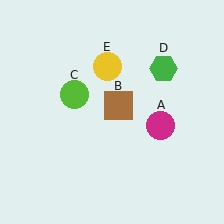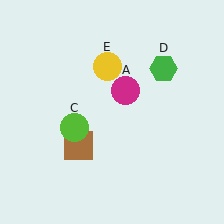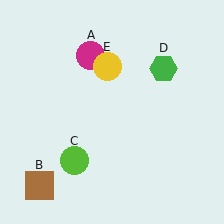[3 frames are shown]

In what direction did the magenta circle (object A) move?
The magenta circle (object A) moved up and to the left.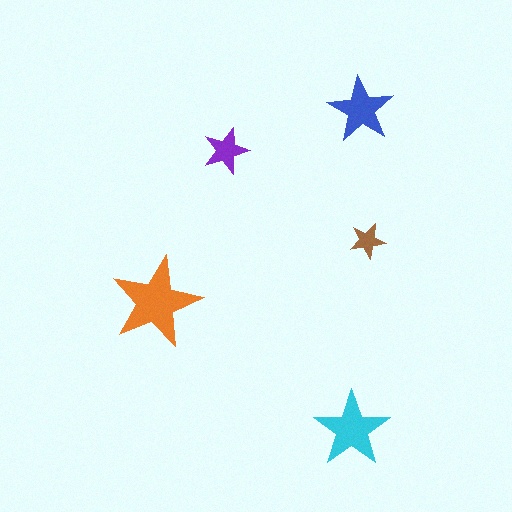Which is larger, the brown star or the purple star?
The purple one.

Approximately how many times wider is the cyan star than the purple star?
About 1.5 times wider.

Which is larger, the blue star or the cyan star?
The cyan one.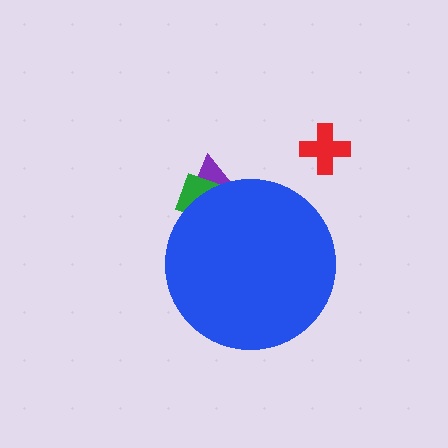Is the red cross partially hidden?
No, the red cross is fully visible.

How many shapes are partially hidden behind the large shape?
2 shapes are partially hidden.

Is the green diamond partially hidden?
Yes, the green diamond is partially hidden behind the blue circle.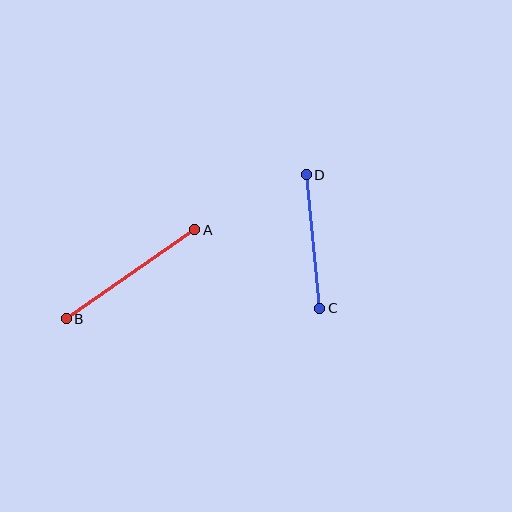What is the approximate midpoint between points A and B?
The midpoint is at approximately (130, 274) pixels.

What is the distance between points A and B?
The distance is approximately 156 pixels.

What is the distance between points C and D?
The distance is approximately 134 pixels.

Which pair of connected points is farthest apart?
Points A and B are farthest apart.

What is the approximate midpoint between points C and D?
The midpoint is at approximately (313, 242) pixels.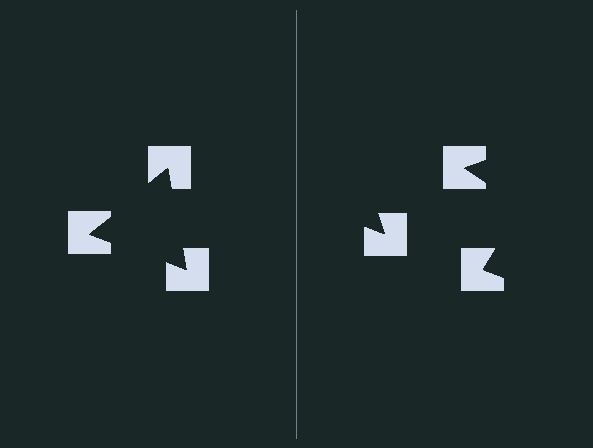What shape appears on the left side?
An illusory triangle.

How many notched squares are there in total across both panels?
6 — 3 on each side.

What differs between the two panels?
The notched squares are positioned identically on both sides; only the wedge orientations differ. On the left they align to a triangle; on the right they are misaligned.